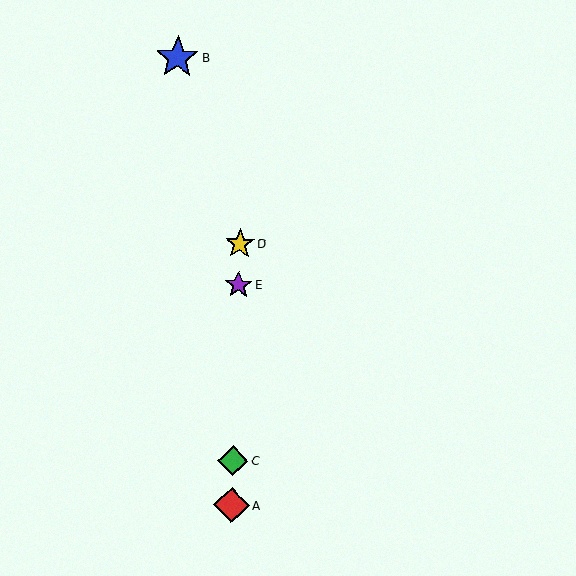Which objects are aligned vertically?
Objects A, C, D, E are aligned vertically.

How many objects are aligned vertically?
4 objects (A, C, D, E) are aligned vertically.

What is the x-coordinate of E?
Object E is at x≈239.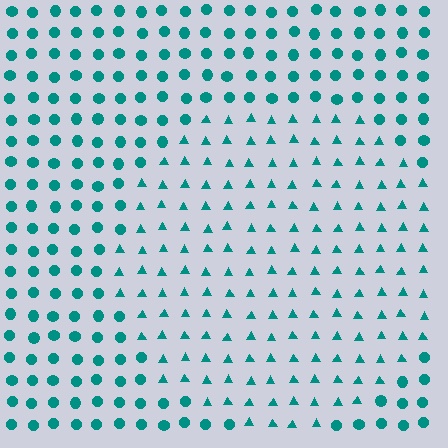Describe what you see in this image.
The image is filled with small teal elements arranged in a uniform grid. A circle-shaped region contains triangles, while the surrounding area contains circles. The boundary is defined purely by the change in element shape.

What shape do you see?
I see a circle.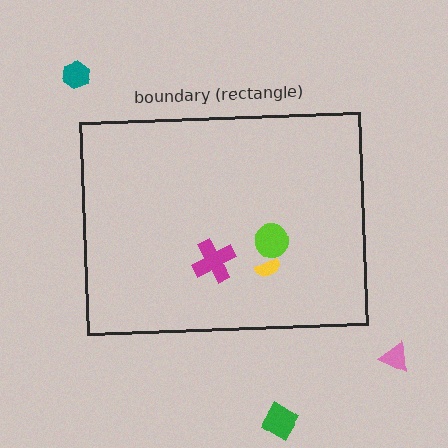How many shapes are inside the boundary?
3 inside, 3 outside.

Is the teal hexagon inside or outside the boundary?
Outside.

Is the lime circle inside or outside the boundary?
Inside.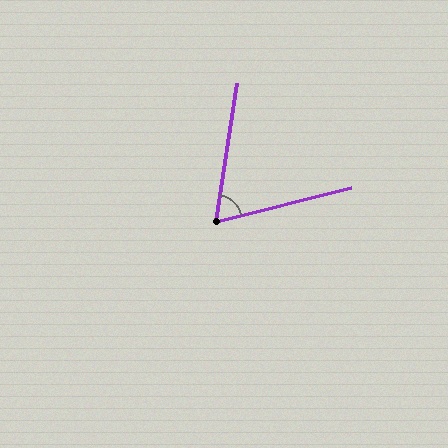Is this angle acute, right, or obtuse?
It is acute.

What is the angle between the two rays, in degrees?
Approximately 67 degrees.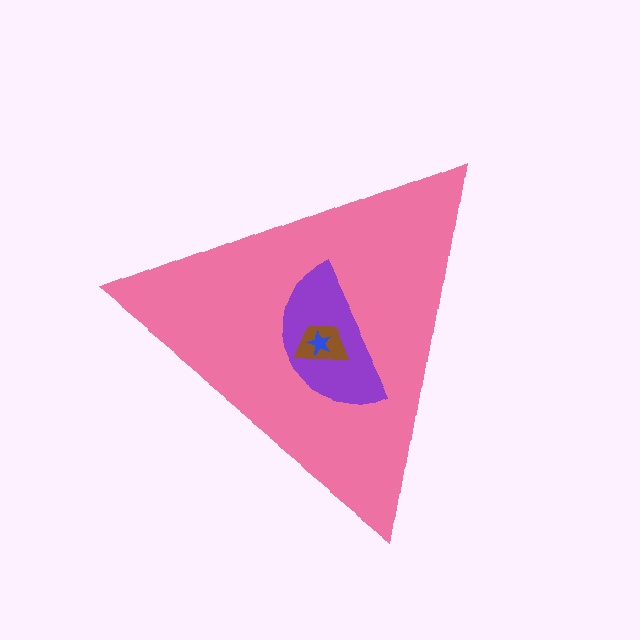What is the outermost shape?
The pink triangle.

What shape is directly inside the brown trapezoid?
The blue star.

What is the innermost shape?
The blue star.